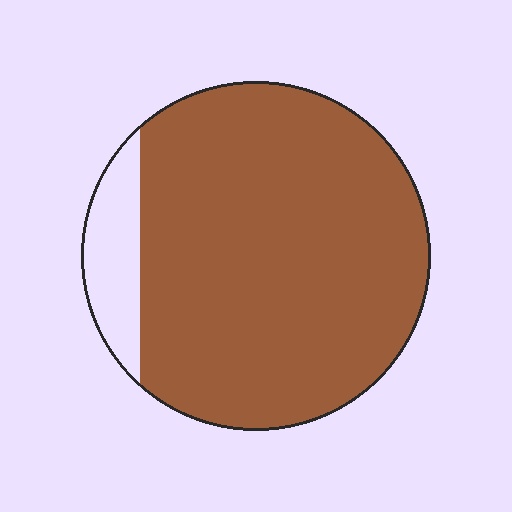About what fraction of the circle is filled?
About nine tenths (9/10).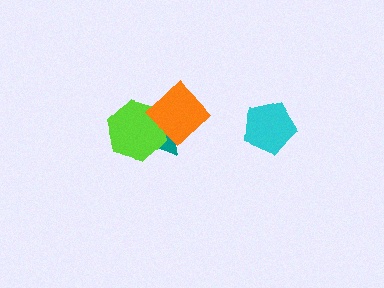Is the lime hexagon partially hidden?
Yes, it is partially covered by another shape.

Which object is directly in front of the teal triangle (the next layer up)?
The lime hexagon is directly in front of the teal triangle.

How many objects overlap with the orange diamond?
2 objects overlap with the orange diamond.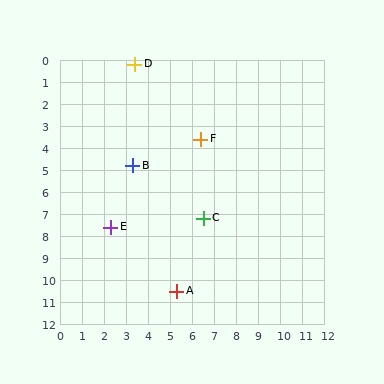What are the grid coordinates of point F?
Point F is at approximately (6.4, 3.6).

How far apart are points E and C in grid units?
Points E and C are about 4.2 grid units apart.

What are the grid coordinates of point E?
Point E is at approximately (2.3, 7.6).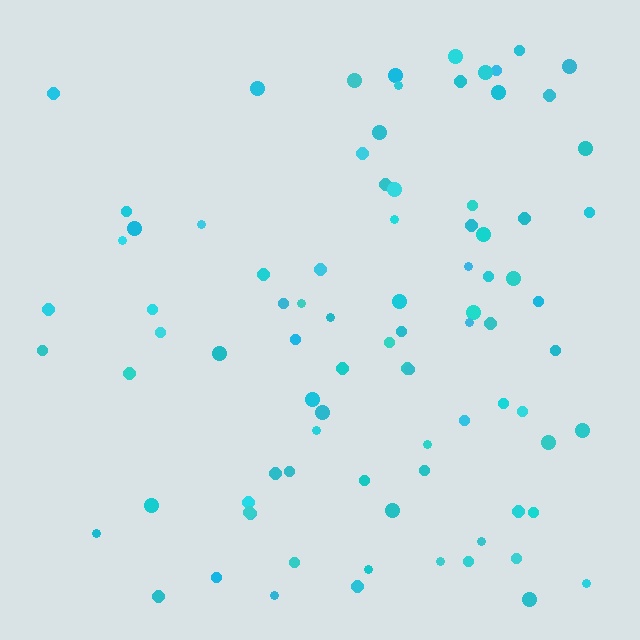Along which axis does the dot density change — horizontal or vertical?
Horizontal.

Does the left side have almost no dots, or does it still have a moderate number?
Still a moderate number, just noticeably fewer than the right.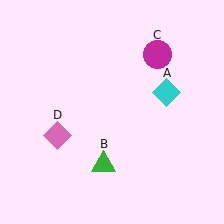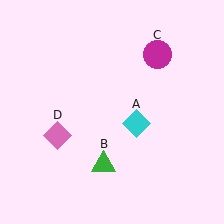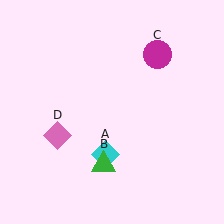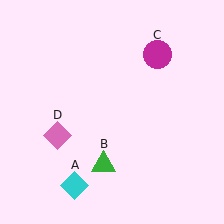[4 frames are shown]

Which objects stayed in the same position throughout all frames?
Green triangle (object B) and magenta circle (object C) and pink diamond (object D) remained stationary.